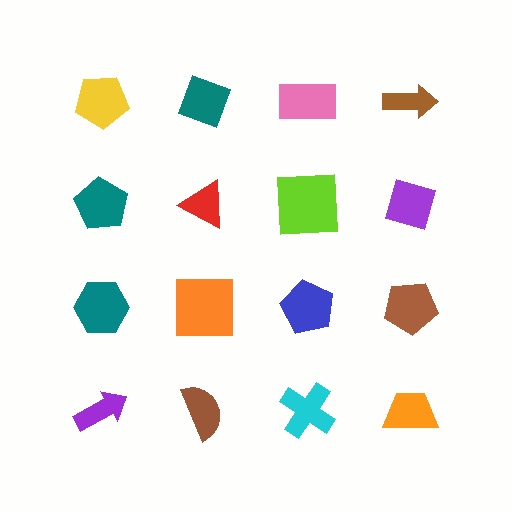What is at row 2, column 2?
A red triangle.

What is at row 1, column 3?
A pink rectangle.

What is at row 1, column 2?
A teal diamond.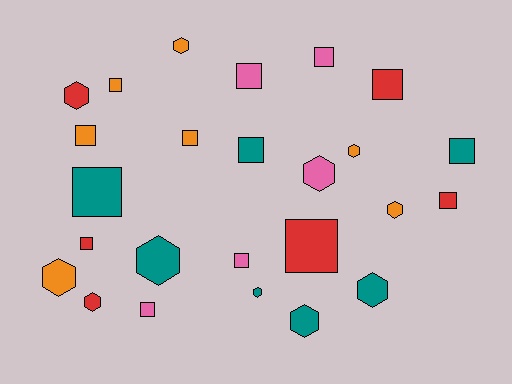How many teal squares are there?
There are 3 teal squares.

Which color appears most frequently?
Orange, with 7 objects.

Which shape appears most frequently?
Square, with 14 objects.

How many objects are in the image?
There are 25 objects.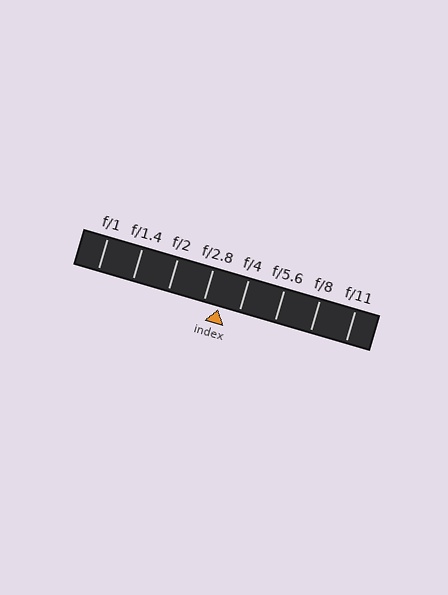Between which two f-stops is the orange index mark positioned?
The index mark is between f/2.8 and f/4.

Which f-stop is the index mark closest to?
The index mark is closest to f/2.8.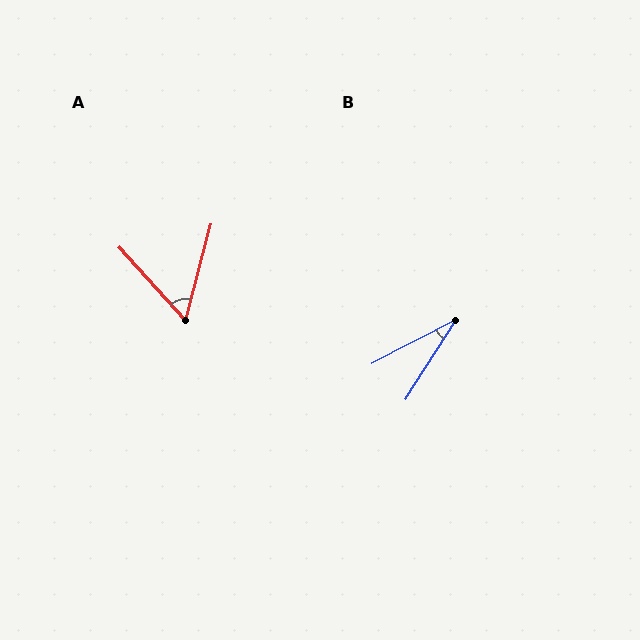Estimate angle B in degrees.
Approximately 30 degrees.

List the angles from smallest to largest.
B (30°), A (57°).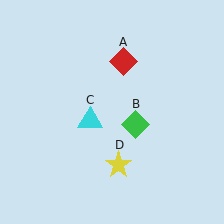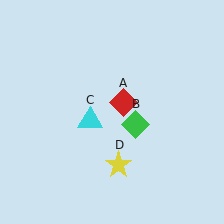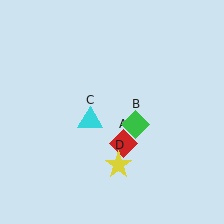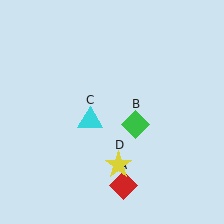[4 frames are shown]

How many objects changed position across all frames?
1 object changed position: red diamond (object A).